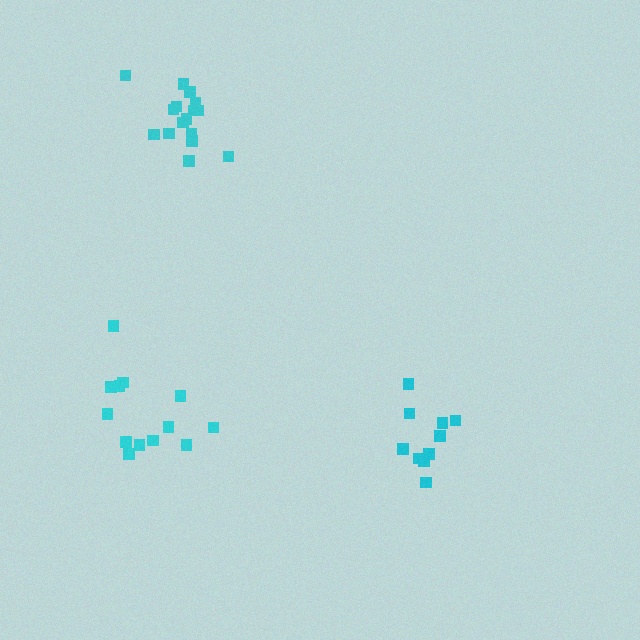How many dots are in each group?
Group 1: 13 dots, Group 2: 10 dots, Group 3: 16 dots (39 total).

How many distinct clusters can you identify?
There are 3 distinct clusters.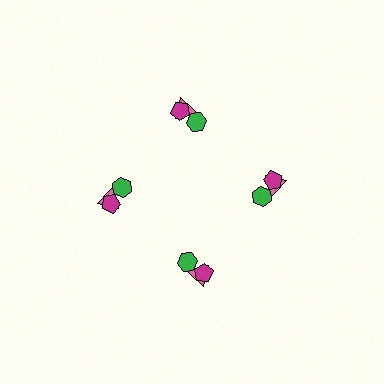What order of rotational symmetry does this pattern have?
This pattern has 4-fold rotational symmetry.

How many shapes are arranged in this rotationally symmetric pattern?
There are 12 shapes, arranged in 4 groups of 3.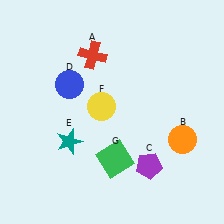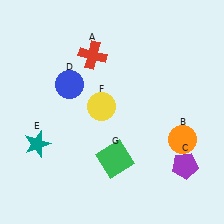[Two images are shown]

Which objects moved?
The objects that moved are: the purple pentagon (C), the teal star (E).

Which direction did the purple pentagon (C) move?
The purple pentagon (C) moved right.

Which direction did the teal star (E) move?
The teal star (E) moved left.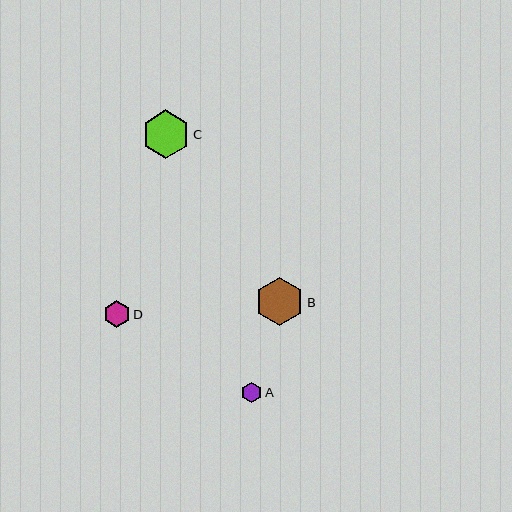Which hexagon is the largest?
Hexagon C is the largest with a size of approximately 48 pixels.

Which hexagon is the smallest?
Hexagon A is the smallest with a size of approximately 21 pixels.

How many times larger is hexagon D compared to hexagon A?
Hexagon D is approximately 1.3 times the size of hexagon A.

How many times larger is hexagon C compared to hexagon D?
Hexagon C is approximately 1.8 times the size of hexagon D.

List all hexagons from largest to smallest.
From largest to smallest: C, B, D, A.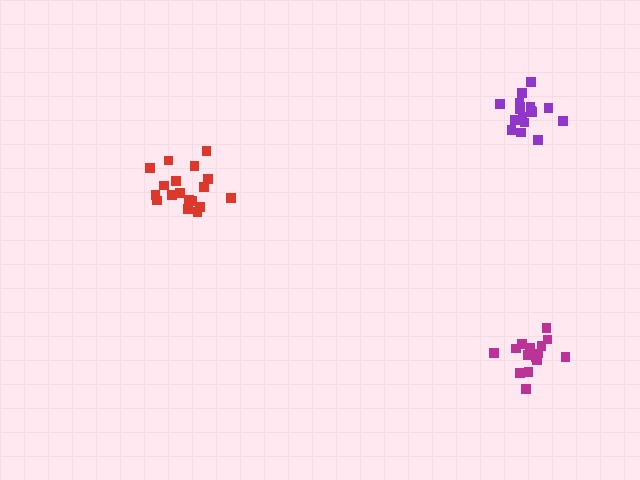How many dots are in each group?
Group 1: 15 dots, Group 2: 17 dots, Group 3: 18 dots (50 total).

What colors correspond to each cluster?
The clusters are colored: magenta, purple, red.